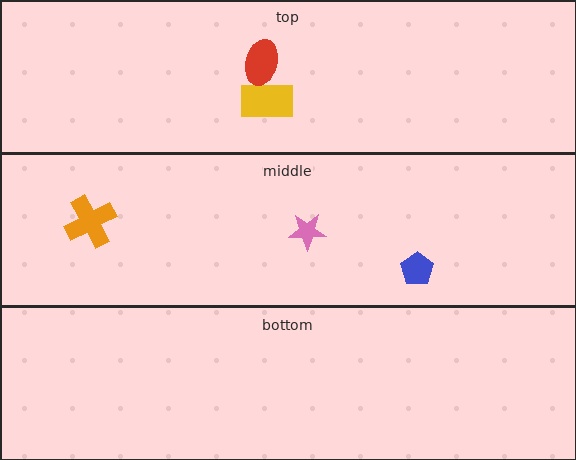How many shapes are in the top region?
2.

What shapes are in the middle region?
The blue pentagon, the pink star, the orange cross.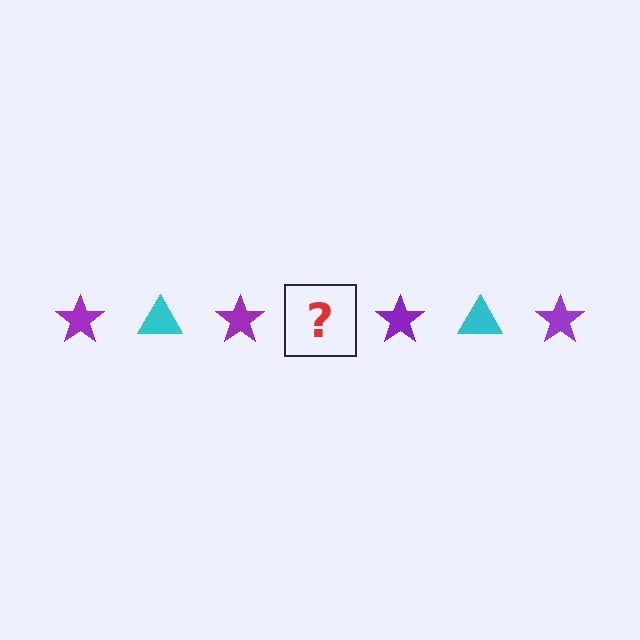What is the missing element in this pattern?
The missing element is a cyan triangle.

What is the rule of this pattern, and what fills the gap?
The rule is that the pattern alternates between purple star and cyan triangle. The gap should be filled with a cyan triangle.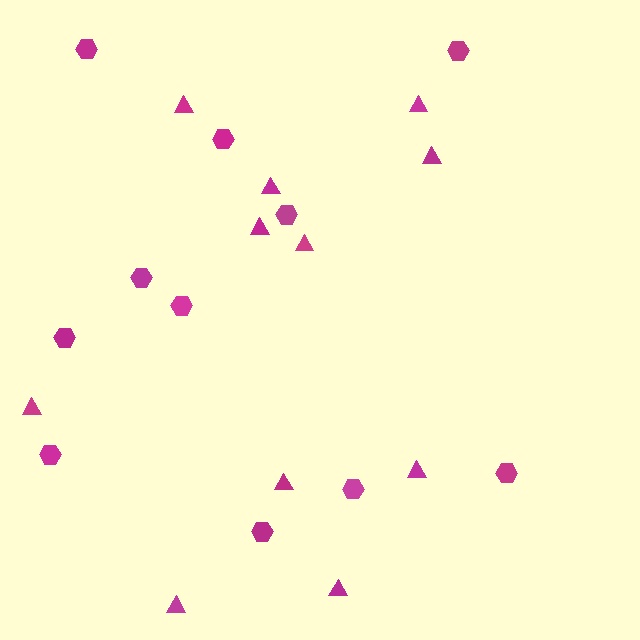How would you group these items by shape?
There are 2 groups: one group of hexagons (11) and one group of triangles (11).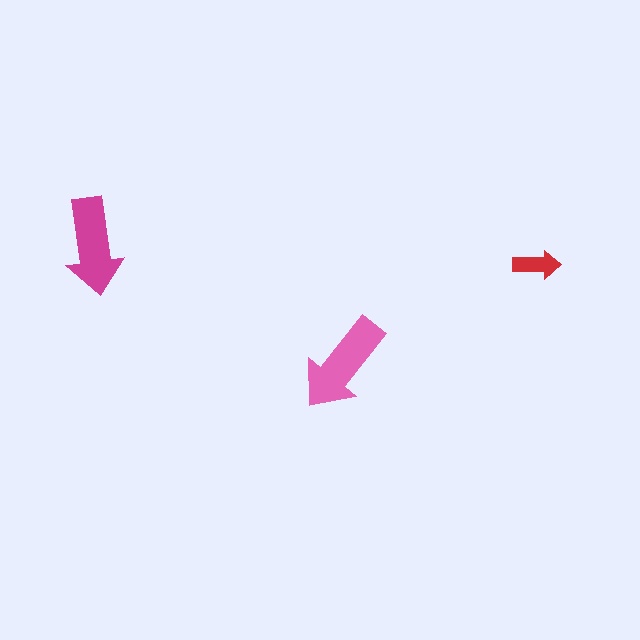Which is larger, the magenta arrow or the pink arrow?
The pink one.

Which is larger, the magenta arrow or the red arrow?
The magenta one.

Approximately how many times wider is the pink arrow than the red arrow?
About 2 times wider.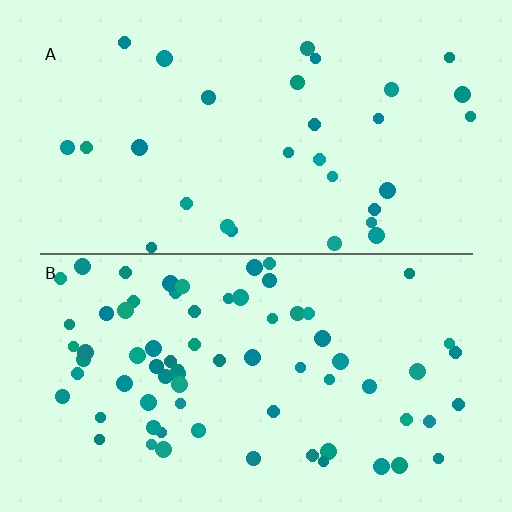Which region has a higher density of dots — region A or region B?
B (the bottom).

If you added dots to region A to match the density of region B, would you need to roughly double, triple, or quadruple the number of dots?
Approximately double.